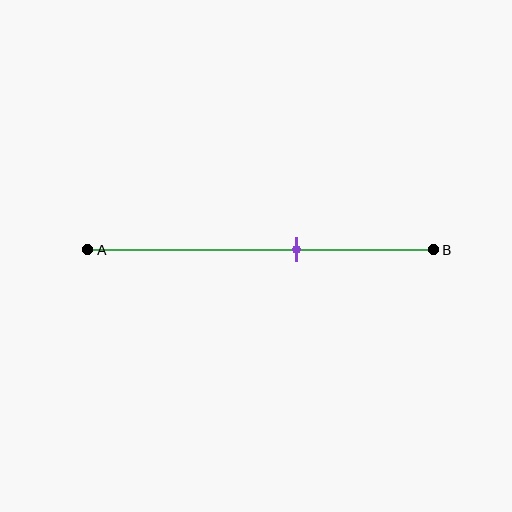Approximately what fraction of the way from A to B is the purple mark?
The purple mark is approximately 60% of the way from A to B.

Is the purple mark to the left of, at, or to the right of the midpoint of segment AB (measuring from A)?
The purple mark is to the right of the midpoint of segment AB.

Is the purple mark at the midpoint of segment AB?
No, the mark is at about 60% from A, not at the 50% midpoint.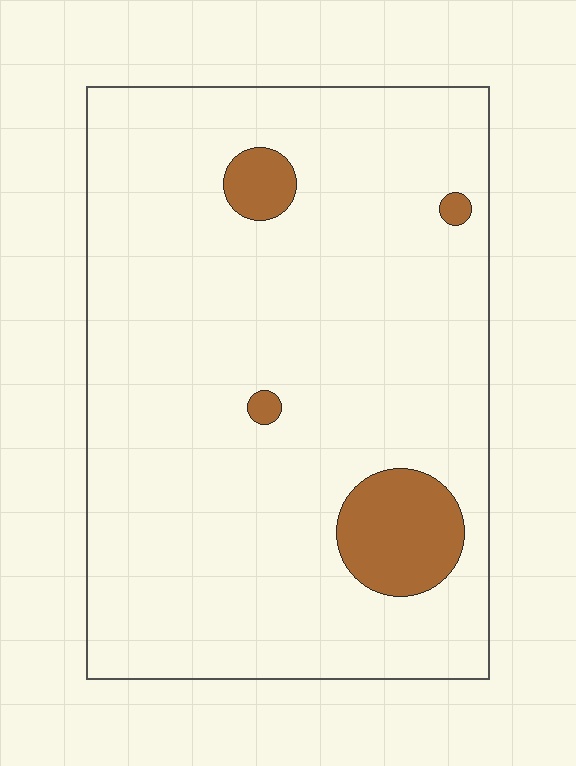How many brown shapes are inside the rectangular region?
4.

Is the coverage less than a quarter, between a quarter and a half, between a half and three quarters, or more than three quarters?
Less than a quarter.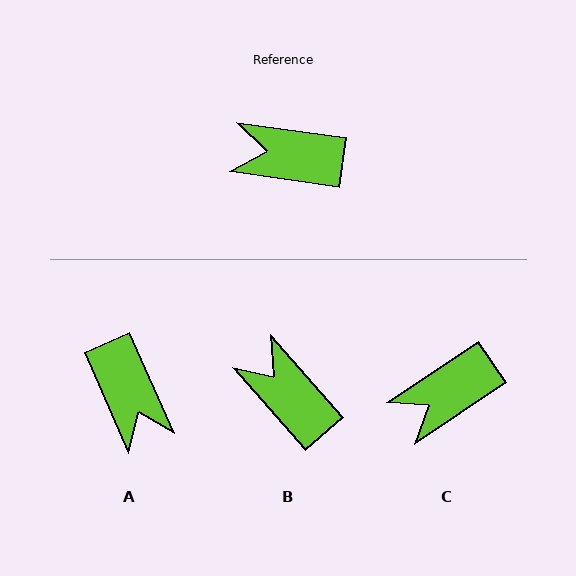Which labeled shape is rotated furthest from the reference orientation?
A, about 122 degrees away.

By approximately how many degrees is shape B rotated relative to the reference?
Approximately 40 degrees clockwise.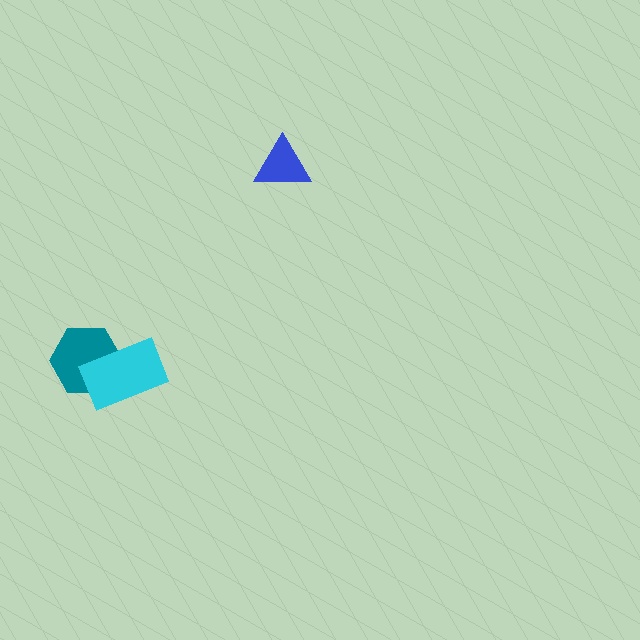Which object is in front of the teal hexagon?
The cyan rectangle is in front of the teal hexagon.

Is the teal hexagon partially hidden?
Yes, it is partially covered by another shape.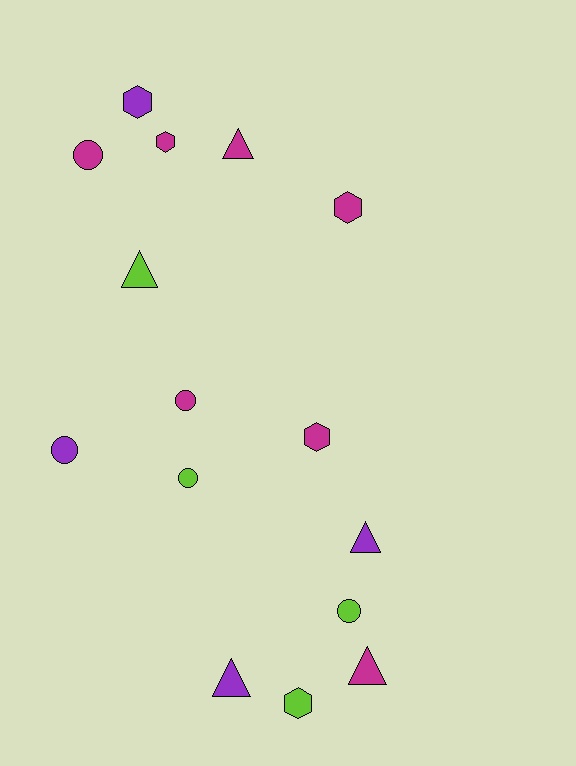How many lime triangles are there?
There is 1 lime triangle.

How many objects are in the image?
There are 15 objects.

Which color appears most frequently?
Magenta, with 7 objects.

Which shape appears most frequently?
Circle, with 5 objects.